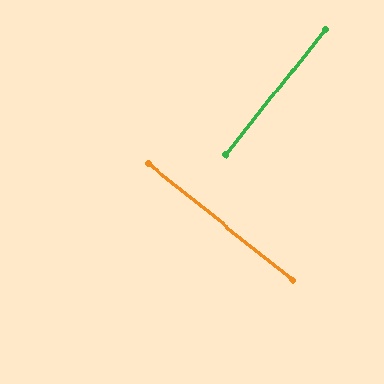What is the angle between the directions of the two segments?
Approximately 89 degrees.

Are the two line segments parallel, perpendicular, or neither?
Perpendicular — they meet at approximately 89°.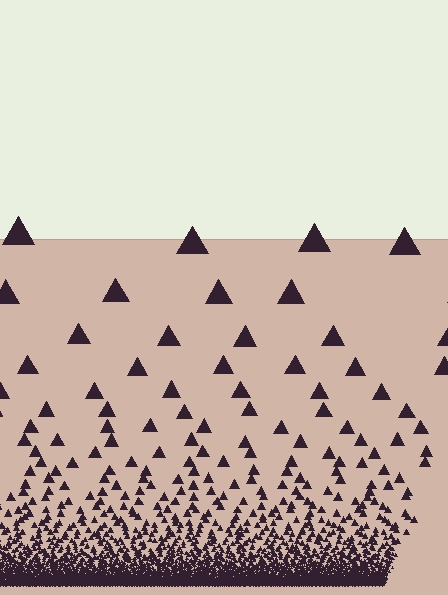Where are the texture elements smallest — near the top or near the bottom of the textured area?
Near the bottom.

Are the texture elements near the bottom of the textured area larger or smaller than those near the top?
Smaller. The gradient is inverted — elements near the bottom are smaller and denser.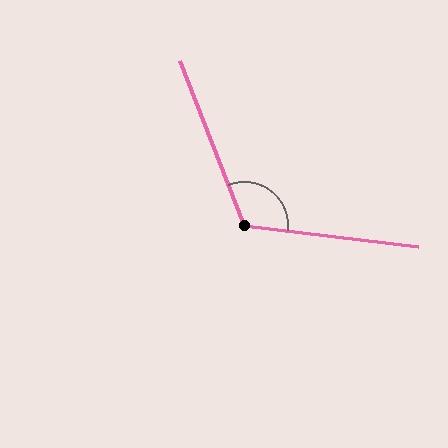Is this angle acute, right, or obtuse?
It is obtuse.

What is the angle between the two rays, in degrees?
Approximately 118 degrees.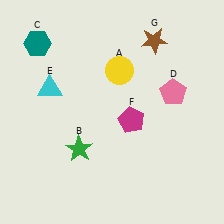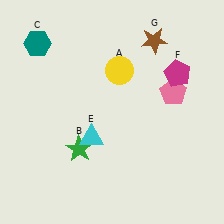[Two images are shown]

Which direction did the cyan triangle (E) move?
The cyan triangle (E) moved down.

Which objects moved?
The objects that moved are: the cyan triangle (E), the magenta pentagon (F).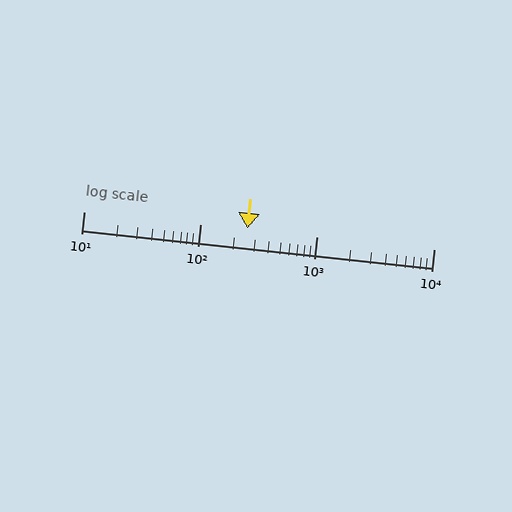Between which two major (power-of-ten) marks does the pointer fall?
The pointer is between 100 and 1000.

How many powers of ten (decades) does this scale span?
The scale spans 3 decades, from 10 to 10000.